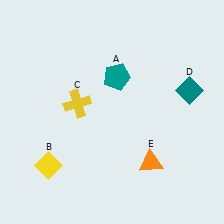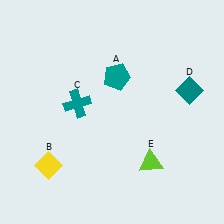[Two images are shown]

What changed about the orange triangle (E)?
In Image 1, E is orange. In Image 2, it changed to lime.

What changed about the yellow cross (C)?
In Image 1, C is yellow. In Image 2, it changed to teal.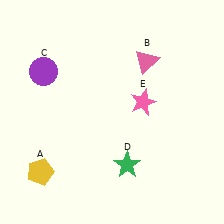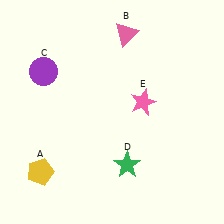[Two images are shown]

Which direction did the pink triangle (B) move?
The pink triangle (B) moved up.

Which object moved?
The pink triangle (B) moved up.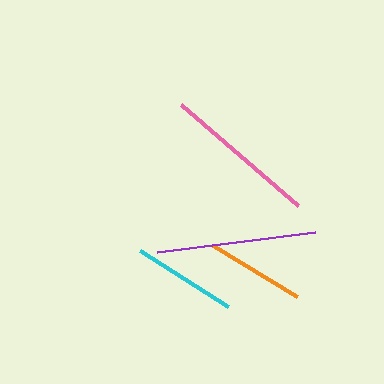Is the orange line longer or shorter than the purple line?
The purple line is longer than the orange line.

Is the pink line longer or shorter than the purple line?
The purple line is longer than the pink line.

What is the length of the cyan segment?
The cyan segment is approximately 104 pixels long.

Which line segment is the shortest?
The orange line is the shortest at approximately 98 pixels.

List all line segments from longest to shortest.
From longest to shortest: purple, pink, cyan, orange.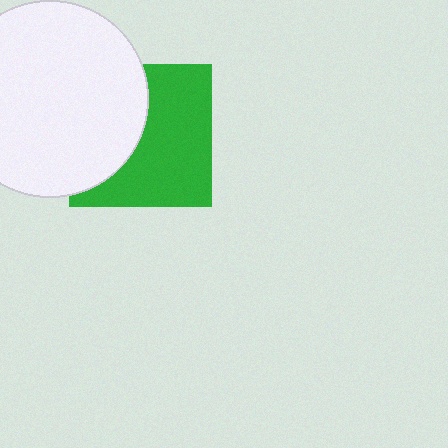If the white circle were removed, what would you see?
You would see the complete green square.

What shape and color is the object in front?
The object in front is a white circle.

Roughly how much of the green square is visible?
About half of it is visible (roughly 58%).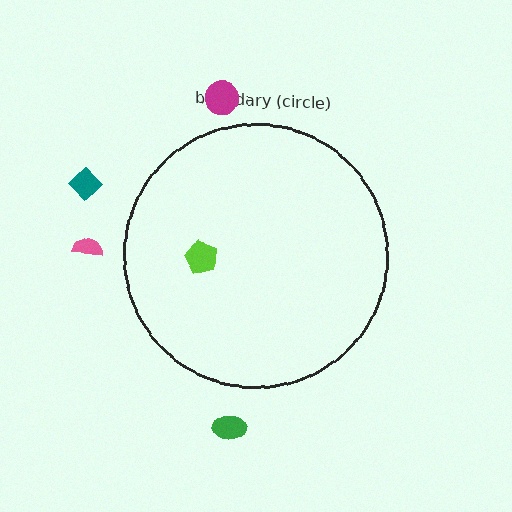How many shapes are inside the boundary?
1 inside, 4 outside.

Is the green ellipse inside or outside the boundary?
Outside.